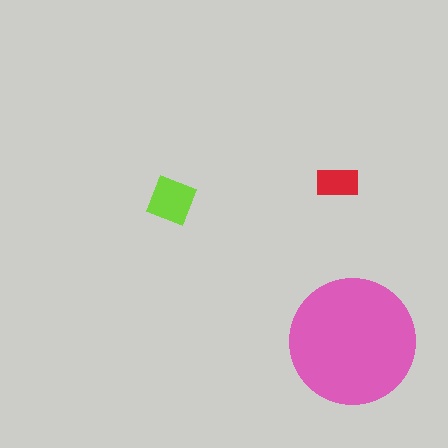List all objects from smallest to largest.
The red rectangle, the lime diamond, the pink circle.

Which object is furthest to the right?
The pink circle is rightmost.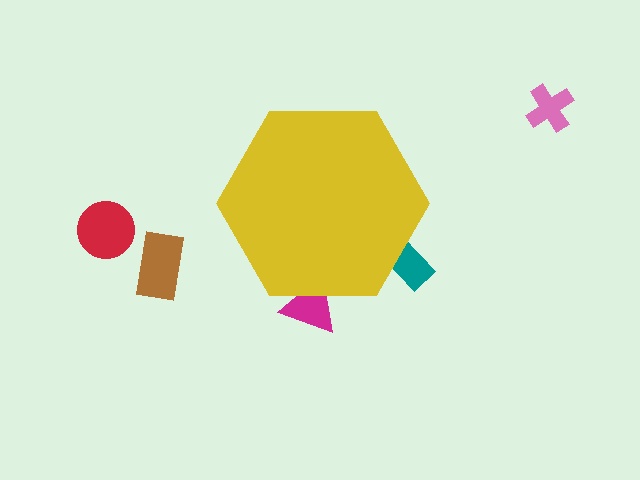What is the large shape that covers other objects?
A yellow hexagon.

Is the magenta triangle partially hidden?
Yes, the magenta triangle is partially hidden behind the yellow hexagon.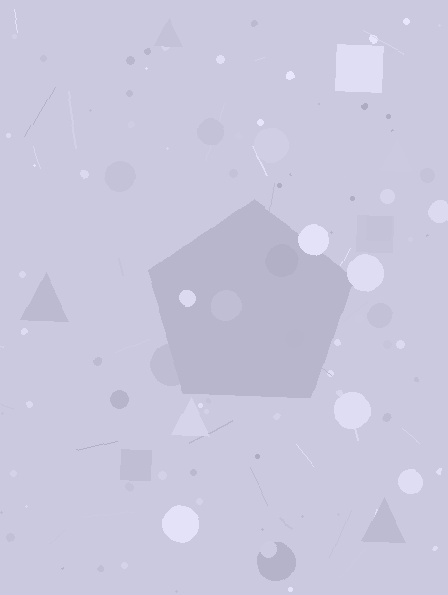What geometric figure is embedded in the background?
A pentagon is embedded in the background.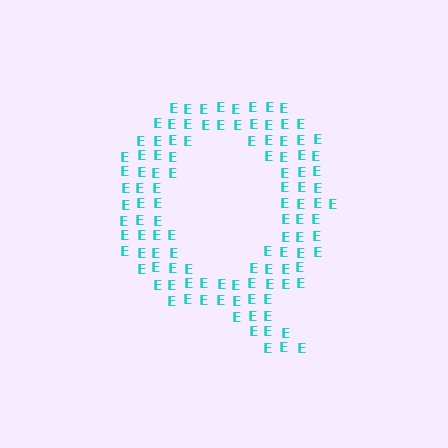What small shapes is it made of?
It is made of small letter E's.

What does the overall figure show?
The overall figure shows the letter Q.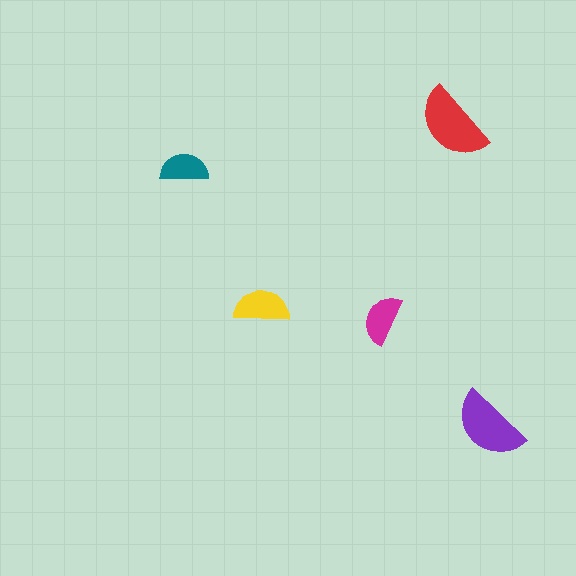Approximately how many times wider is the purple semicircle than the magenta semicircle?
About 1.5 times wider.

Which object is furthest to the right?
The purple semicircle is rightmost.